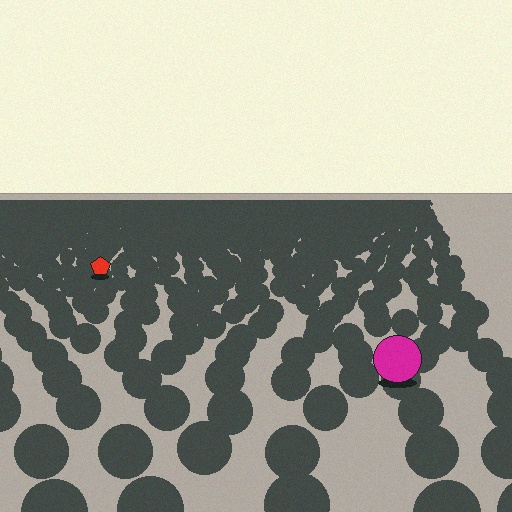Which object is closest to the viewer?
The magenta circle is closest. The texture marks near it are larger and more spread out.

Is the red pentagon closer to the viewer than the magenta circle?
No. The magenta circle is closer — you can tell from the texture gradient: the ground texture is coarser near it.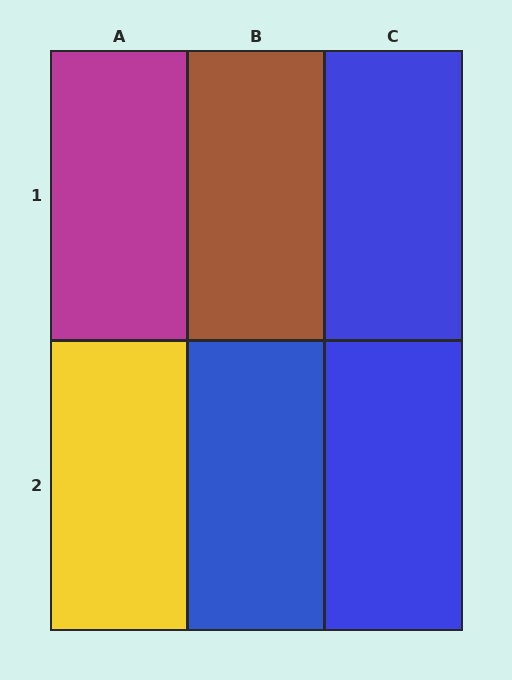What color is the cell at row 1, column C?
Blue.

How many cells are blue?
3 cells are blue.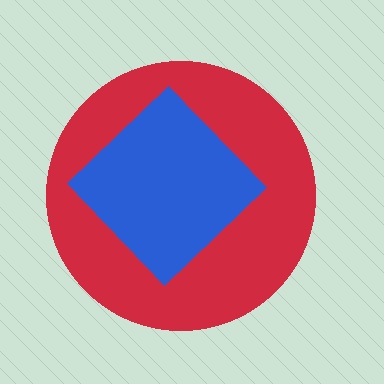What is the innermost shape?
The blue diamond.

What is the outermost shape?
The red circle.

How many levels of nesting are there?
2.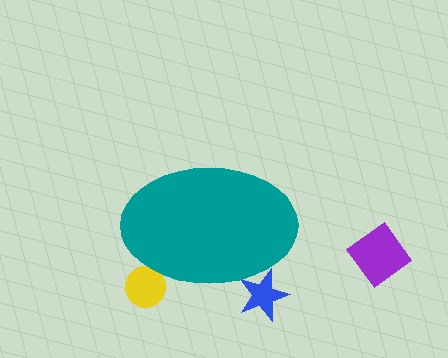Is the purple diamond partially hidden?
No, the purple diamond is fully visible.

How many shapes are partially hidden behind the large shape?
2 shapes are partially hidden.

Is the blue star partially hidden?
Yes, the blue star is partially hidden behind the teal ellipse.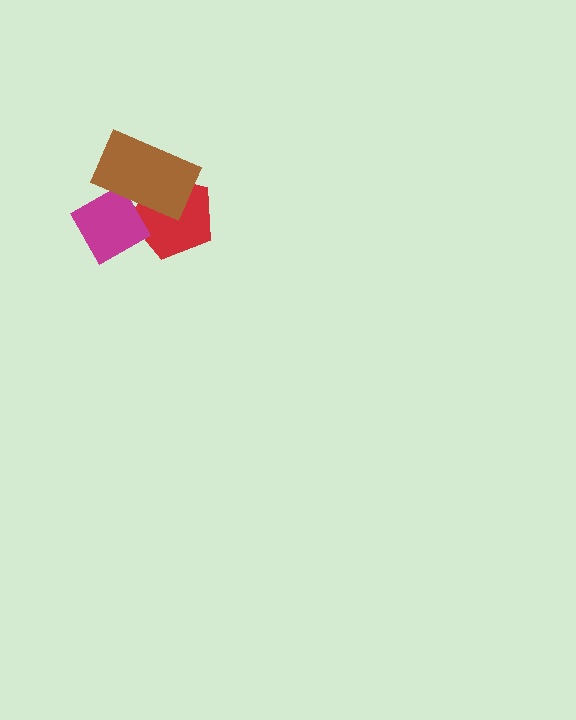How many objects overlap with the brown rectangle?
2 objects overlap with the brown rectangle.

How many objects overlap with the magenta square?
2 objects overlap with the magenta square.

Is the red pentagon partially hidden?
Yes, it is partially covered by another shape.